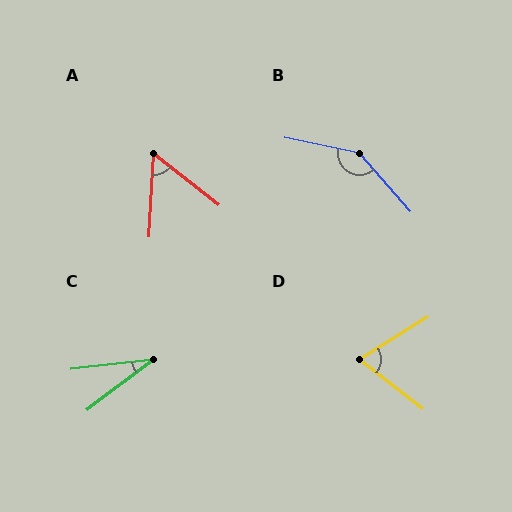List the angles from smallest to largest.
C (30°), A (55°), D (71°), B (143°).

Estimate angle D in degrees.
Approximately 71 degrees.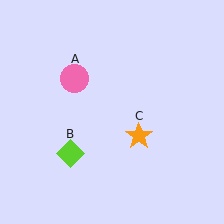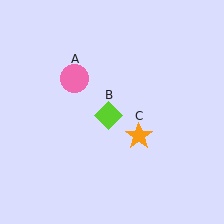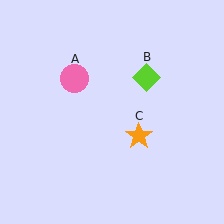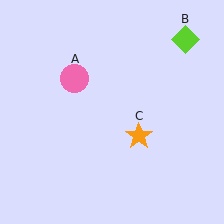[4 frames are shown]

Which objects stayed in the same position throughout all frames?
Pink circle (object A) and orange star (object C) remained stationary.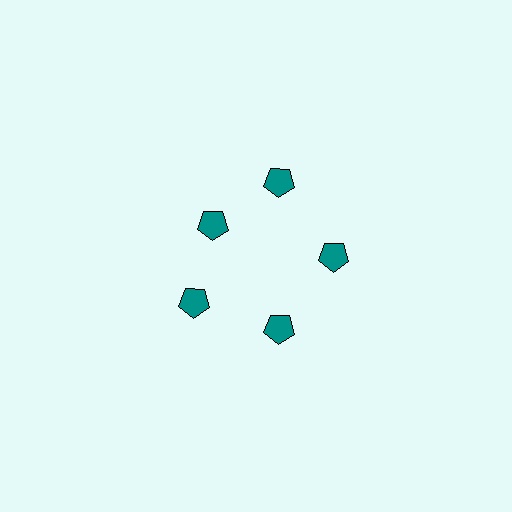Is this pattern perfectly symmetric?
No. The 5 teal pentagons are arranged in a ring, but one element near the 10 o'clock position is pulled inward toward the center, breaking the 5-fold rotational symmetry.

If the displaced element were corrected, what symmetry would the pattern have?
It would have 5-fold rotational symmetry — the pattern would map onto itself every 72 degrees.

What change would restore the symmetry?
The symmetry would be restored by moving it outward, back onto the ring so that all 5 pentagons sit at equal angles and equal distance from the center.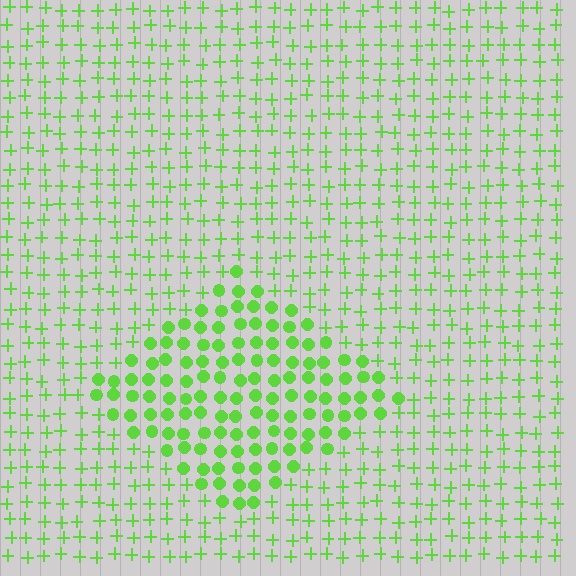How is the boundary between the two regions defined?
The boundary is defined by a change in element shape: circles inside vs. plus signs outside. All elements share the same color and spacing.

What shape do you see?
I see a diamond.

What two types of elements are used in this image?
The image uses circles inside the diamond region and plus signs outside it.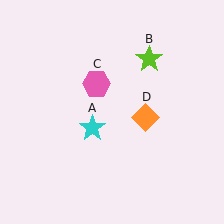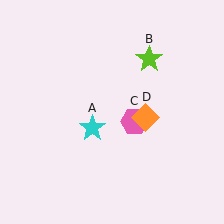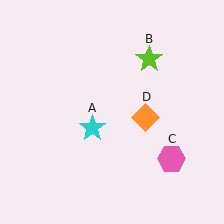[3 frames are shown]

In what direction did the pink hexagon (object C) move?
The pink hexagon (object C) moved down and to the right.